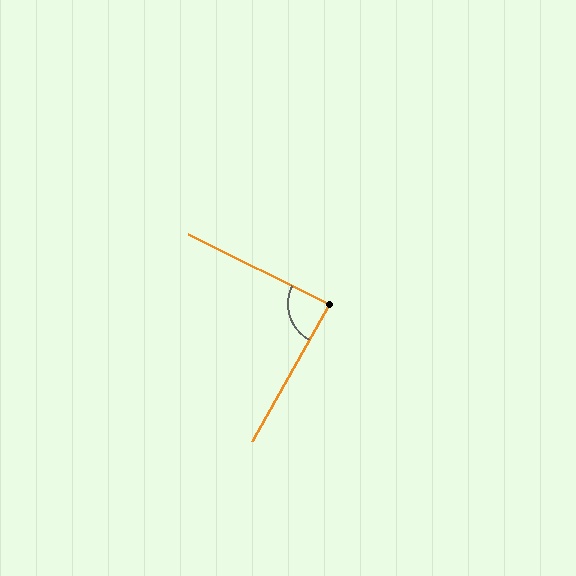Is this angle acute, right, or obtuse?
It is approximately a right angle.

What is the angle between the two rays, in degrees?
Approximately 87 degrees.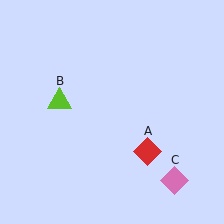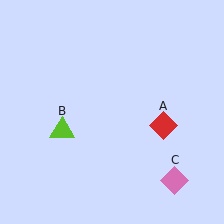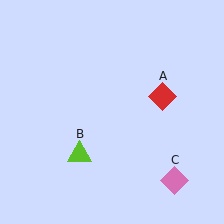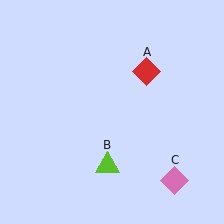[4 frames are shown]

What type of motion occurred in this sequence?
The red diamond (object A), lime triangle (object B) rotated counterclockwise around the center of the scene.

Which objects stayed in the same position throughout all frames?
Pink diamond (object C) remained stationary.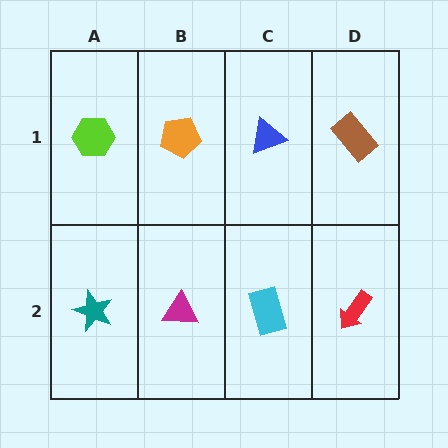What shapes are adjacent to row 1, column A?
A teal star (row 2, column A), an orange pentagon (row 1, column B).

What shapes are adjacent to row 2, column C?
A blue triangle (row 1, column C), a magenta triangle (row 2, column B), a red arrow (row 2, column D).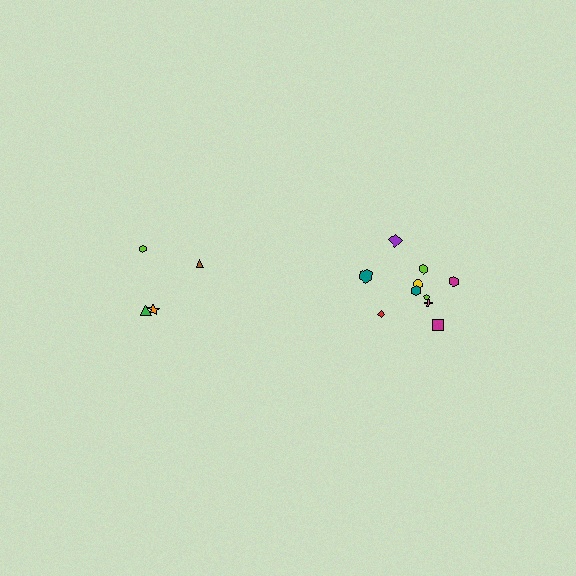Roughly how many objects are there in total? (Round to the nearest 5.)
Roughly 15 objects in total.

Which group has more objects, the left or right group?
The right group.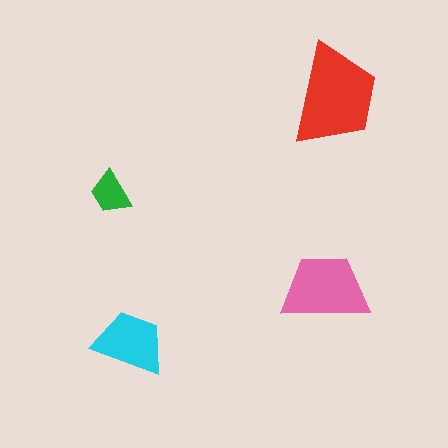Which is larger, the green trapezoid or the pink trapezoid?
The pink one.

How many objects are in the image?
There are 4 objects in the image.